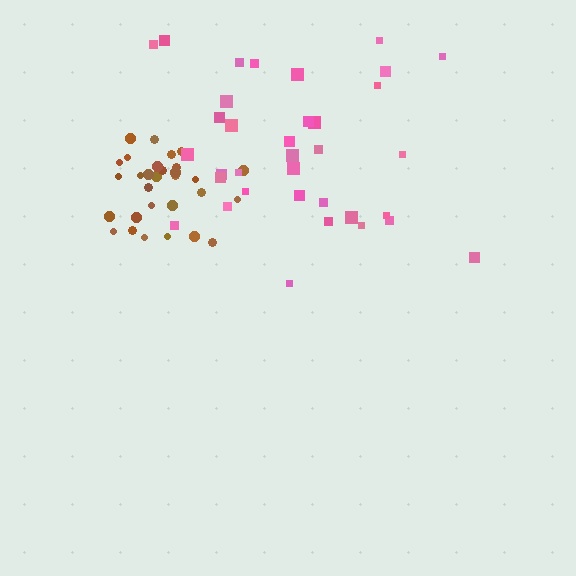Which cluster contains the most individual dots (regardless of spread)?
Pink (35).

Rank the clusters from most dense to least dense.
brown, pink.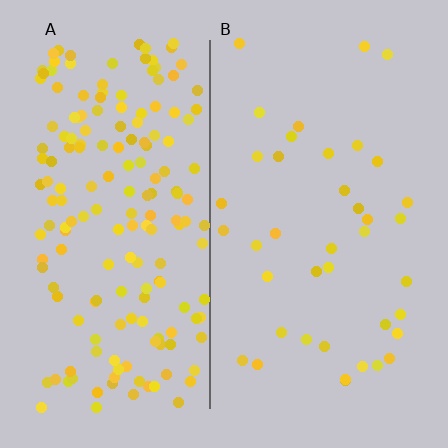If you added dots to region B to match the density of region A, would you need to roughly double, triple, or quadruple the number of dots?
Approximately quadruple.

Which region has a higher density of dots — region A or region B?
A (the left).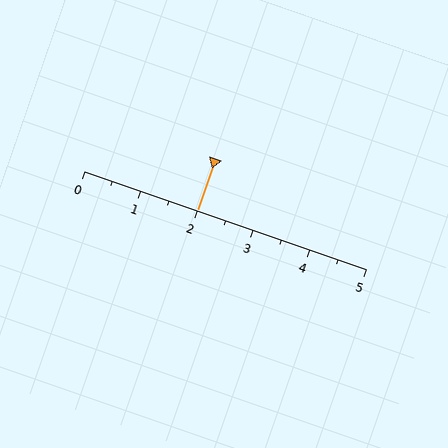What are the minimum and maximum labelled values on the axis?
The axis runs from 0 to 5.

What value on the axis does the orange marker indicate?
The marker indicates approximately 2.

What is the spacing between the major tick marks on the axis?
The major ticks are spaced 1 apart.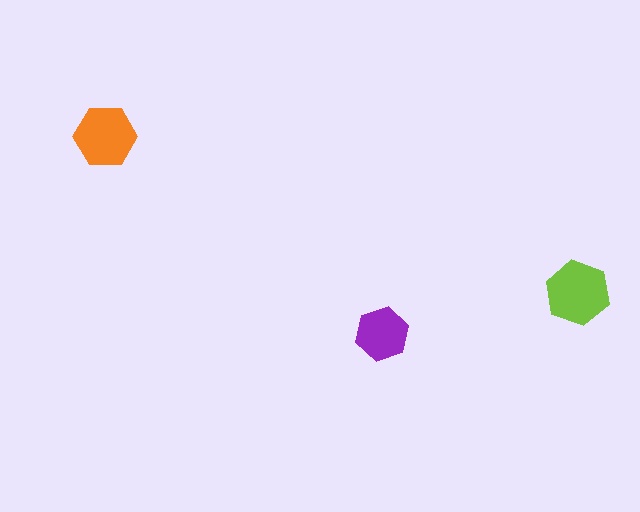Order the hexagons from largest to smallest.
the lime one, the orange one, the purple one.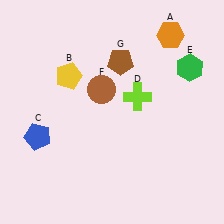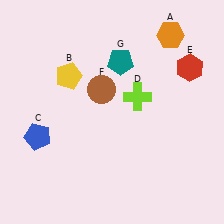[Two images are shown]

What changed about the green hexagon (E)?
In Image 1, E is green. In Image 2, it changed to red.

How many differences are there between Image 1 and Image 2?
There are 2 differences between the two images.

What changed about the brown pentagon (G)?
In Image 1, G is brown. In Image 2, it changed to teal.